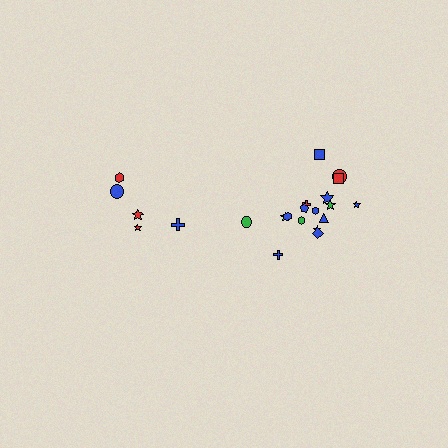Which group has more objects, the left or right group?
The right group.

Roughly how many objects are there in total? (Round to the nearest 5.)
Roughly 25 objects in total.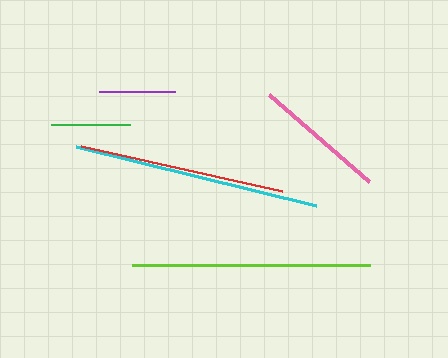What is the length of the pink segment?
The pink segment is approximately 132 pixels long.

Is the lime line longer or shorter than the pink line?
The lime line is longer than the pink line.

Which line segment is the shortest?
The purple line is the shortest at approximately 76 pixels.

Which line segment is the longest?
The cyan line is the longest at approximately 247 pixels.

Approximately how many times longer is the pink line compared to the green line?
The pink line is approximately 1.7 times the length of the green line.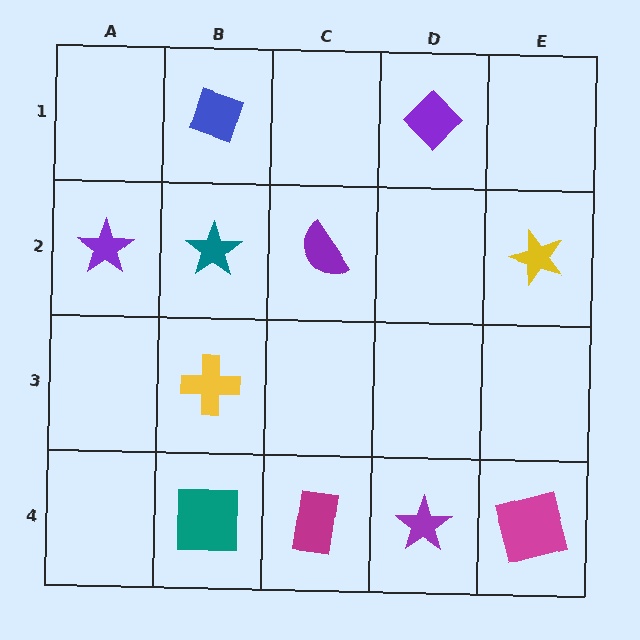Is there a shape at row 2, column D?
No, that cell is empty.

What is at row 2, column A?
A purple star.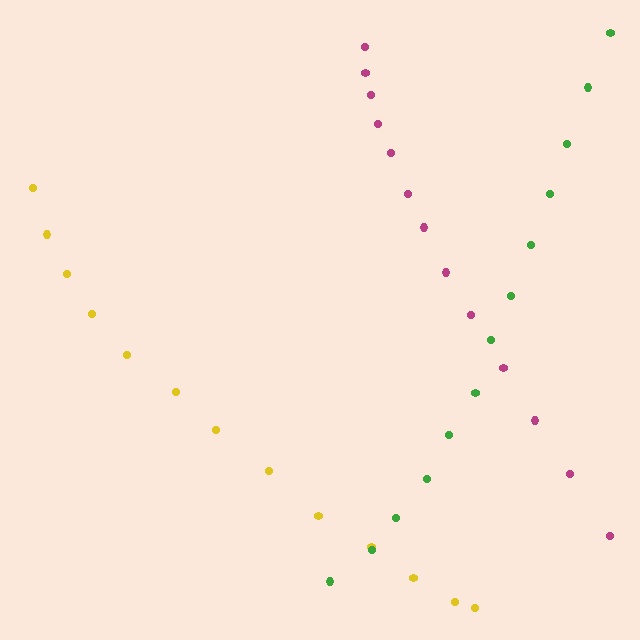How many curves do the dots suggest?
There are 3 distinct paths.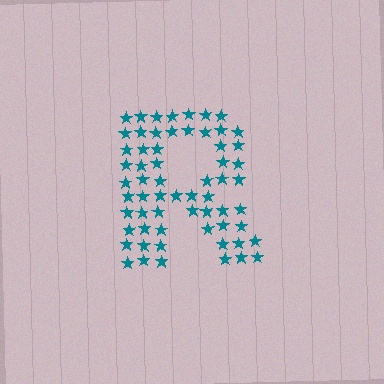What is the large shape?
The large shape is the letter R.